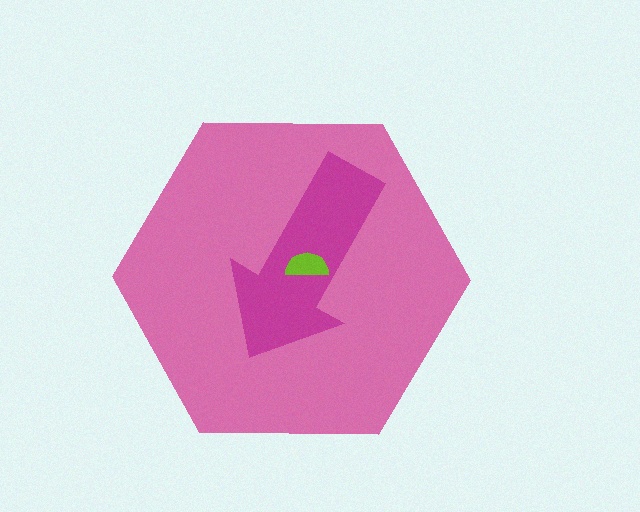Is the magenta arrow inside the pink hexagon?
Yes.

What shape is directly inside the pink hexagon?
The magenta arrow.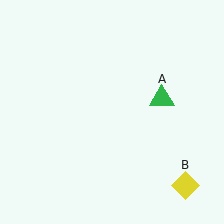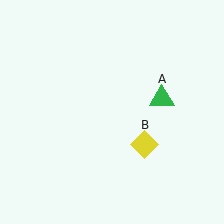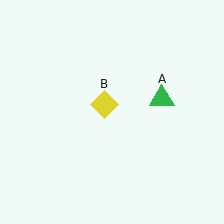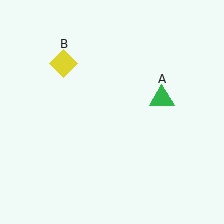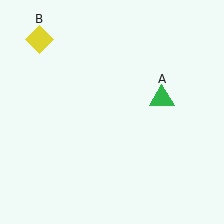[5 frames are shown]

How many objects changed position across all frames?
1 object changed position: yellow diamond (object B).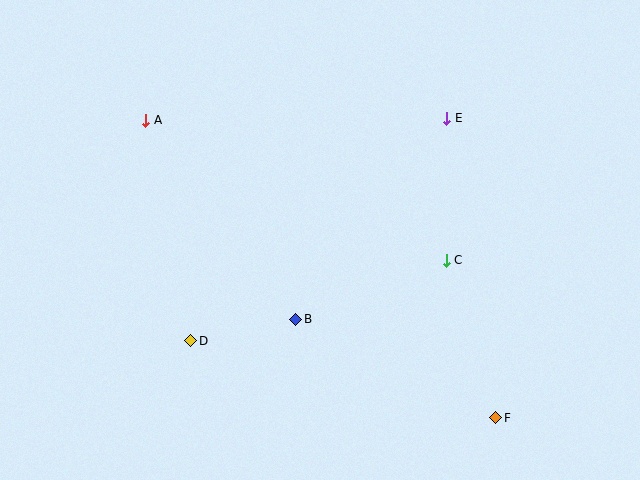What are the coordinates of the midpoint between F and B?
The midpoint between F and B is at (396, 369).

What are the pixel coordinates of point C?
Point C is at (446, 260).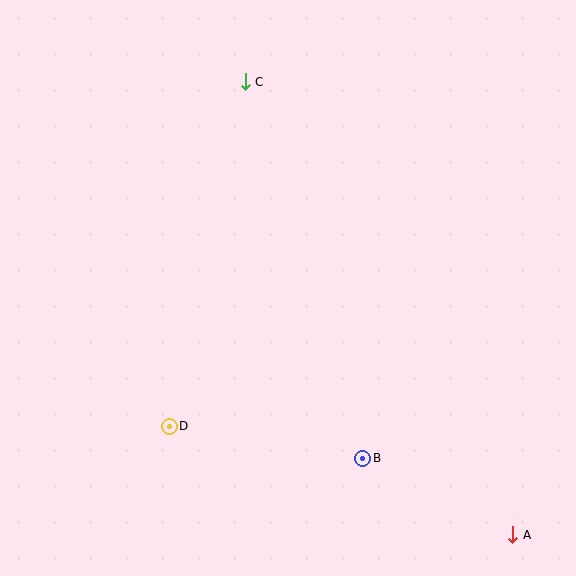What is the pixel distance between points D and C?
The distance between D and C is 353 pixels.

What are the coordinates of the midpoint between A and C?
The midpoint between A and C is at (379, 308).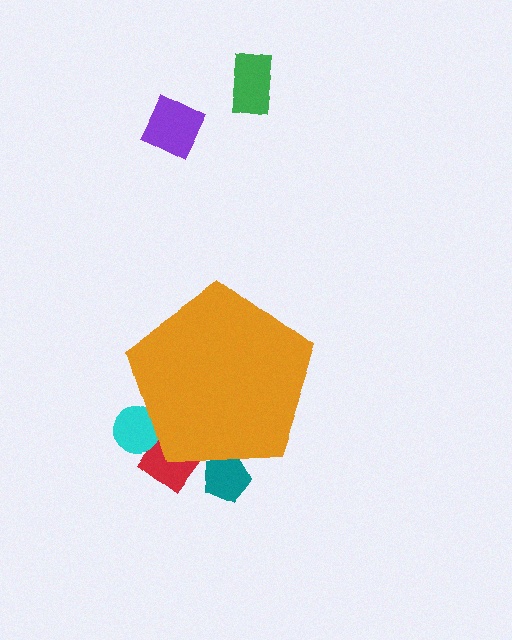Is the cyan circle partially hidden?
Yes, the cyan circle is partially hidden behind the orange pentagon.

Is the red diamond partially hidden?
Yes, the red diamond is partially hidden behind the orange pentagon.